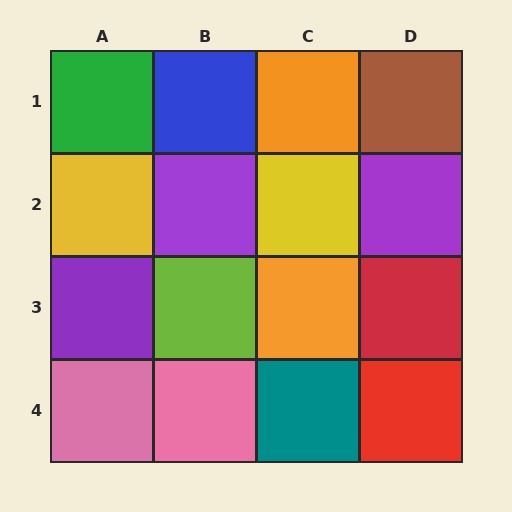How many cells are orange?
2 cells are orange.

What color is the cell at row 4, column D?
Red.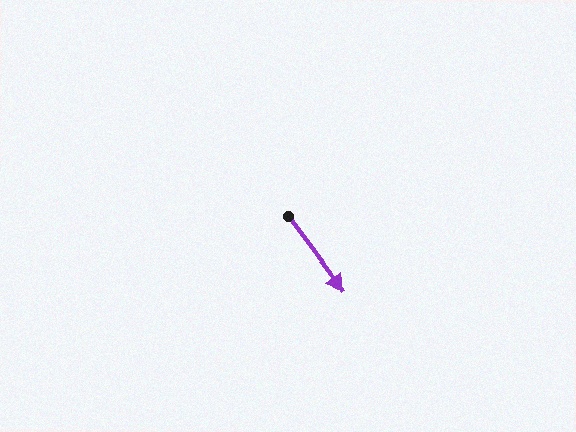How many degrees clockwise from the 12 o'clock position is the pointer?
Approximately 143 degrees.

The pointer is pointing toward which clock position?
Roughly 5 o'clock.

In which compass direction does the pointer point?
Southeast.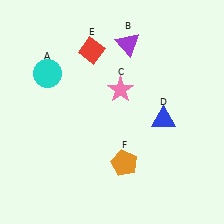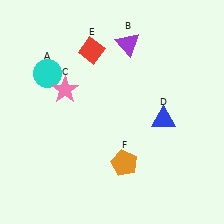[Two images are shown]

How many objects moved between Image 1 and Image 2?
1 object moved between the two images.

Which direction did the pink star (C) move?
The pink star (C) moved left.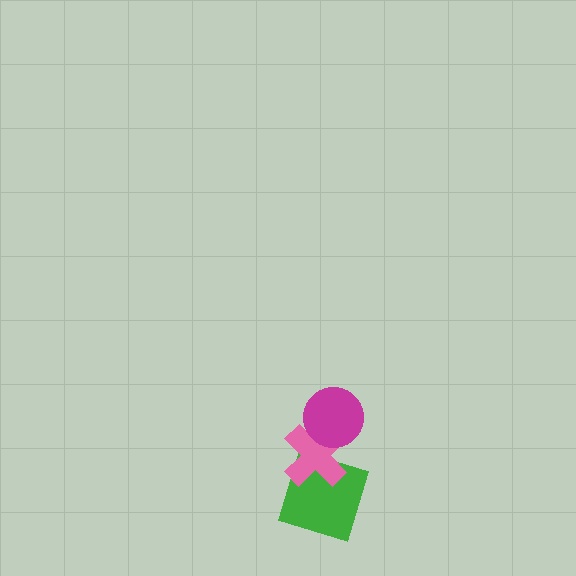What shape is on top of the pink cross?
The magenta circle is on top of the pink cross.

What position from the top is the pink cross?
The pink cross is 2nd from the top.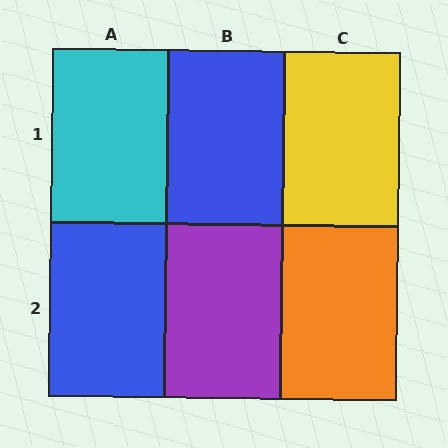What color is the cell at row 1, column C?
Yellow.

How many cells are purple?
1 cell is purple.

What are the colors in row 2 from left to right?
Blue, purple, orange.